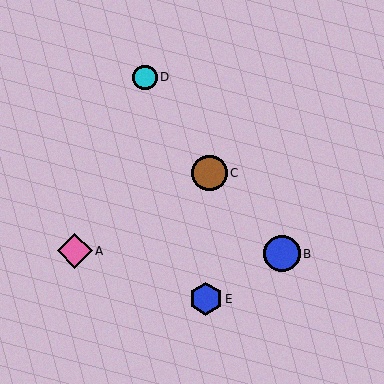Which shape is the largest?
The blue circle (labeled B) is the largest.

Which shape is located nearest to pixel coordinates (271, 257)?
The blue circle (labeled B) at (282, 254) is nearest to that location.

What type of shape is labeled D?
Shape D is a cyan circle.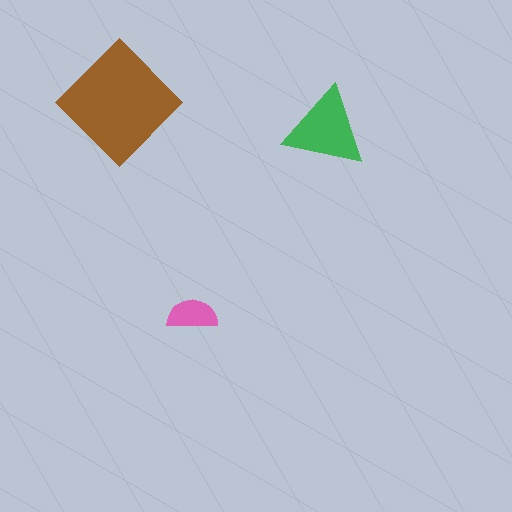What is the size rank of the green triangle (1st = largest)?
2nd.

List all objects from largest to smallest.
The brown diamond, the green triangle, the pink semicircle.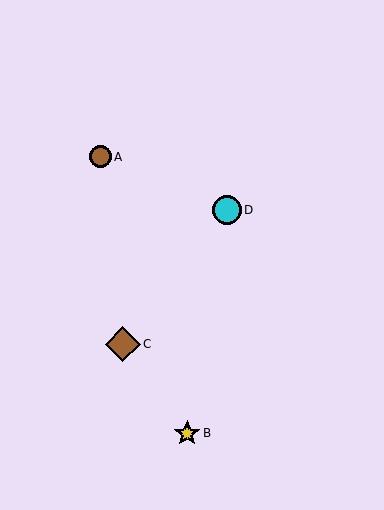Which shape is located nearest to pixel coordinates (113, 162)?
The brown circle (labeled A) at (100, 157) is nearest to that location.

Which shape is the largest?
The brown diamond (labeled C) is the largest.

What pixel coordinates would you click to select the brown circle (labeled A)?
Click at (100, 157) to select the brown circle A.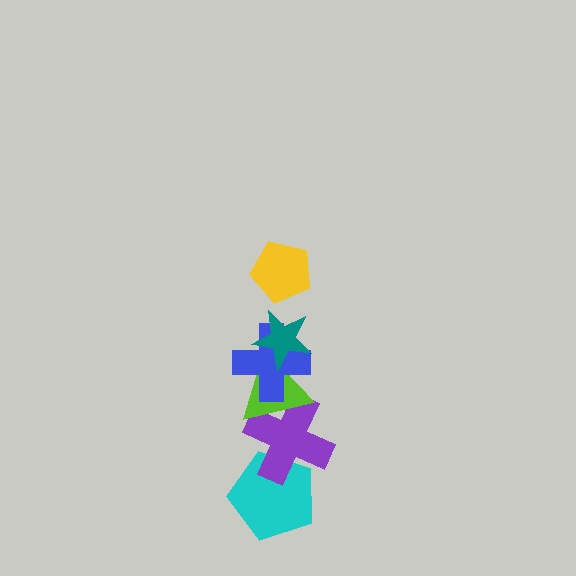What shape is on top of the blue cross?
The teal star is on top of the blue cross.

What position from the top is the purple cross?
The purple cross is 5th from the top.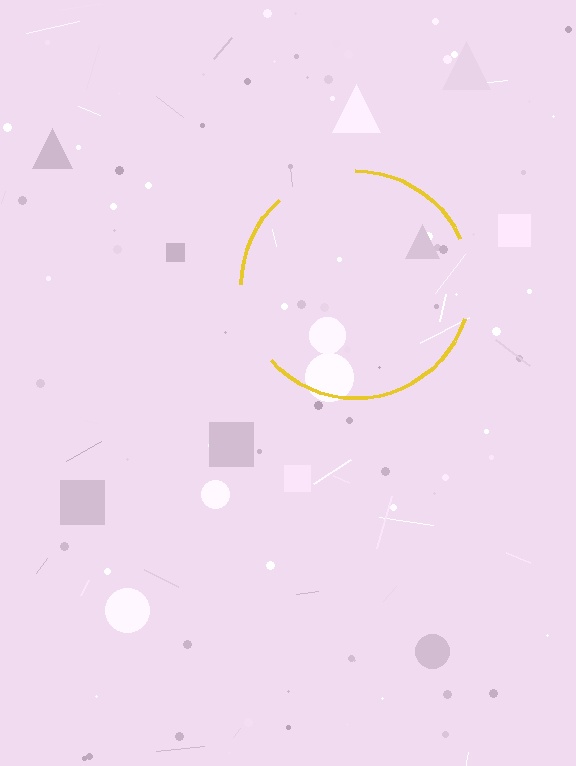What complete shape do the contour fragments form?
The contour fragments form a circle.